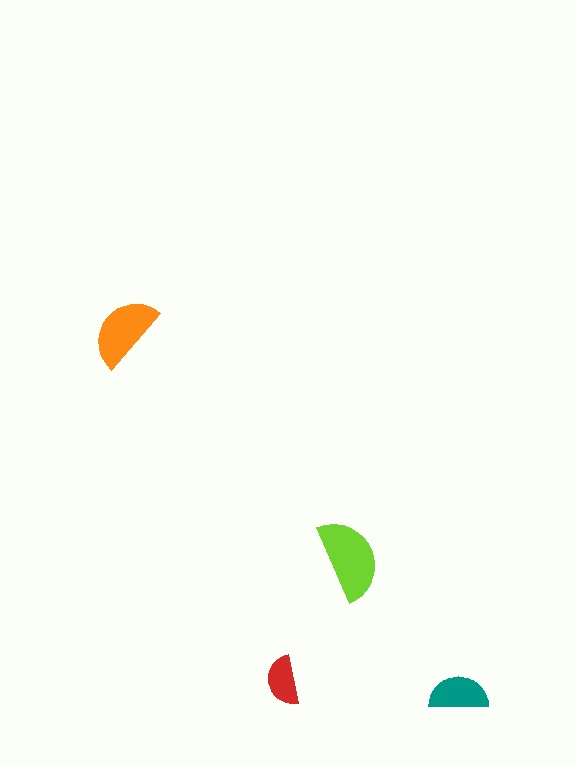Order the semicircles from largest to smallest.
the lime one, the orange one, the teal one, the red one.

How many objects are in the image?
There are 4 objects in the image.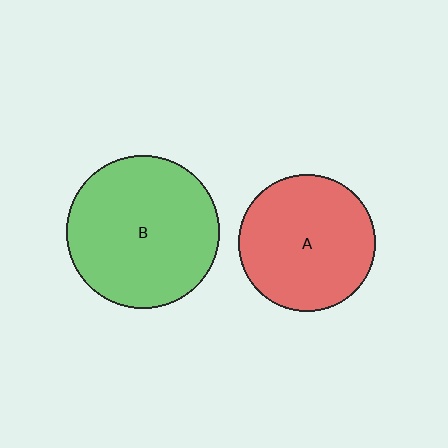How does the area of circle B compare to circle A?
Approximately 1.2 times.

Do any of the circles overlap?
No, none of the circles overlap.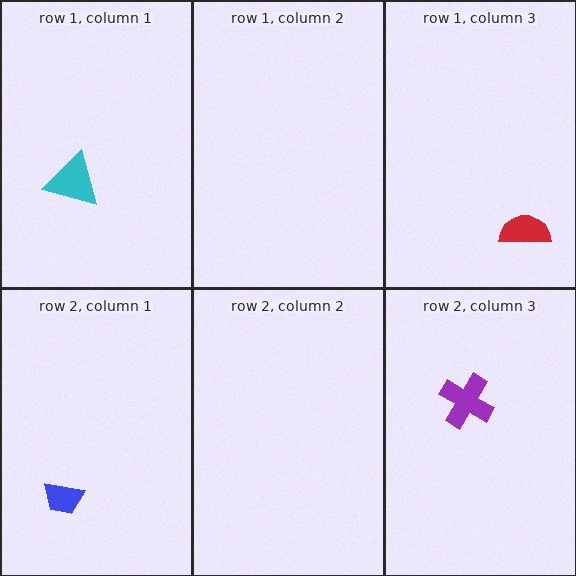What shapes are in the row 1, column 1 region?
The cyan triangle.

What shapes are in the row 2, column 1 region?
The blue trapezoid.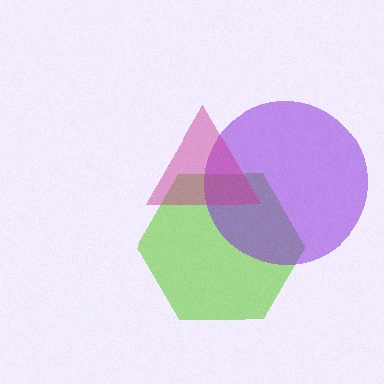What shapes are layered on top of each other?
The layered shapes are: a lime hexagon, a purple circle, a magenta triangle.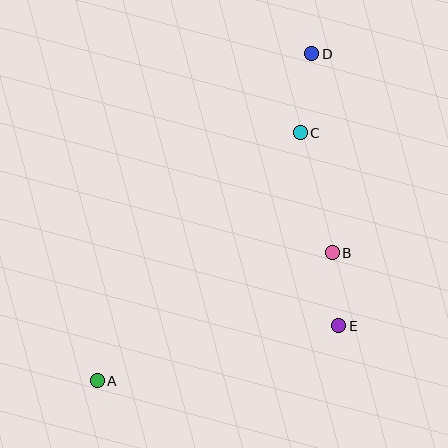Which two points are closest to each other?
Points B and E are closest to each other.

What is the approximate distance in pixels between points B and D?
The distance between B and D is approximately 200 pixels.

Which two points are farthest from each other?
Points A and D are farthest from each other.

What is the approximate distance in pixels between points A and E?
The distance between A and E is approximately 248 pixels.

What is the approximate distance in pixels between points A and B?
The distance between A and B is approximately 268 pixels.